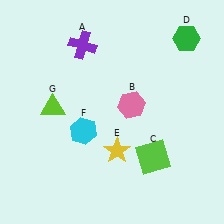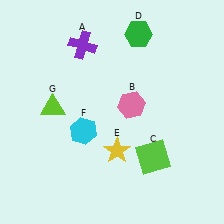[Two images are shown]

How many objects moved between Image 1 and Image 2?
1 object moved between the two images.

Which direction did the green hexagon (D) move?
The green hexagon (D) moved left.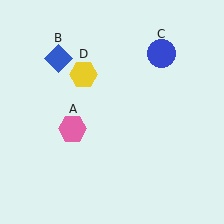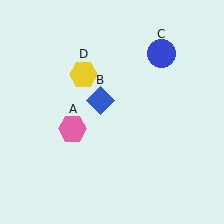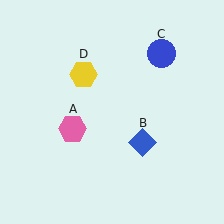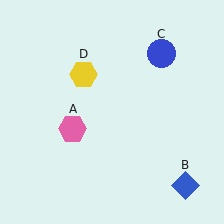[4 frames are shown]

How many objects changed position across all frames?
1 object changed position: blue diamond (object B).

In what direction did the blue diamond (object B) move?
The blue diamond (object B) moved down and to the right.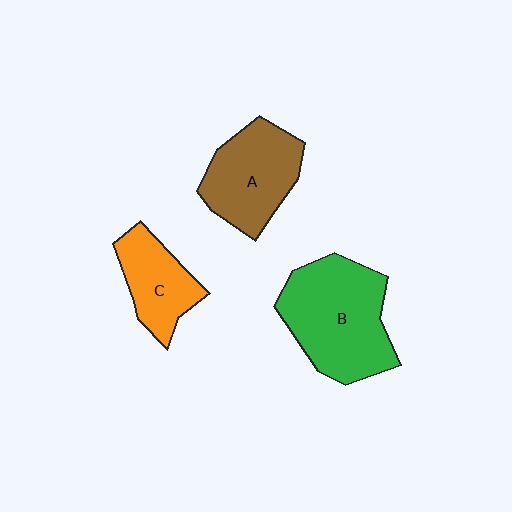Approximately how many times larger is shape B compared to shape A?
Approximately 1.4 times.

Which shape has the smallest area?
Shape C (orange).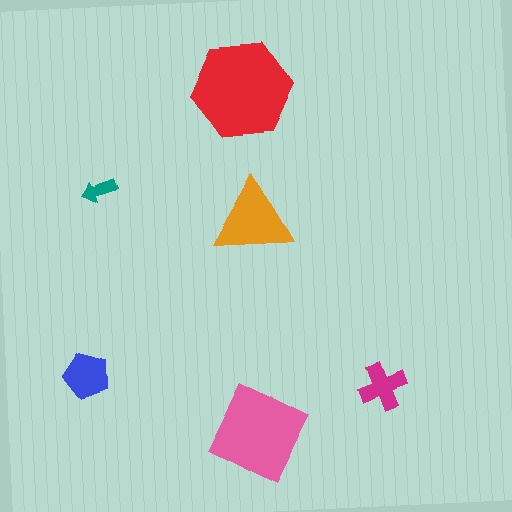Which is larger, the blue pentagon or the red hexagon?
The red hexagon.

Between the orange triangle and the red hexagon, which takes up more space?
The red hexagon.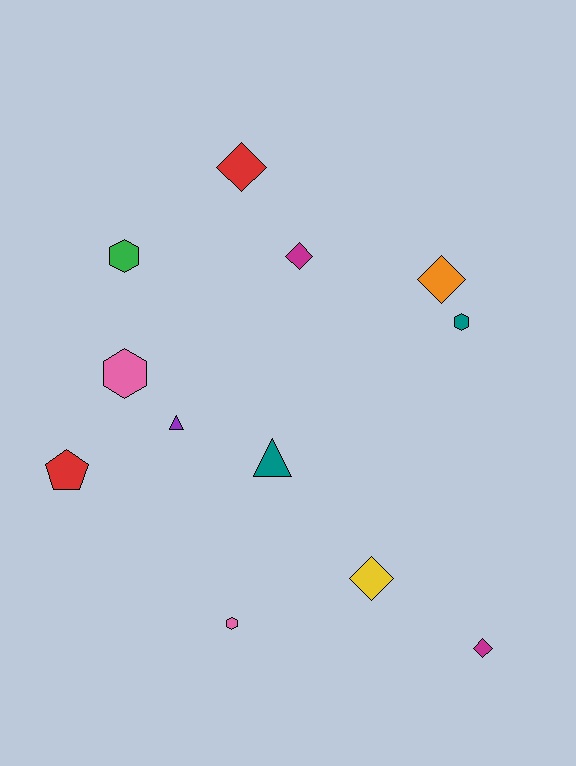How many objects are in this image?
There are 12 objects.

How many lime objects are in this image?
There are no lime objects.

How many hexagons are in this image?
There are 4 hexagons.